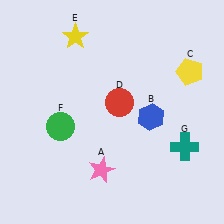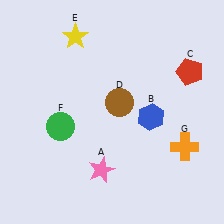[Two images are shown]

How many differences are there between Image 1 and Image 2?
There are 3 differences between the two images.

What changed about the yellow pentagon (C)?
In Image 1, C is yellow. In Image 2, it changed to red.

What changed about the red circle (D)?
In Image 1, D is red. In Image 2, it changed to brown.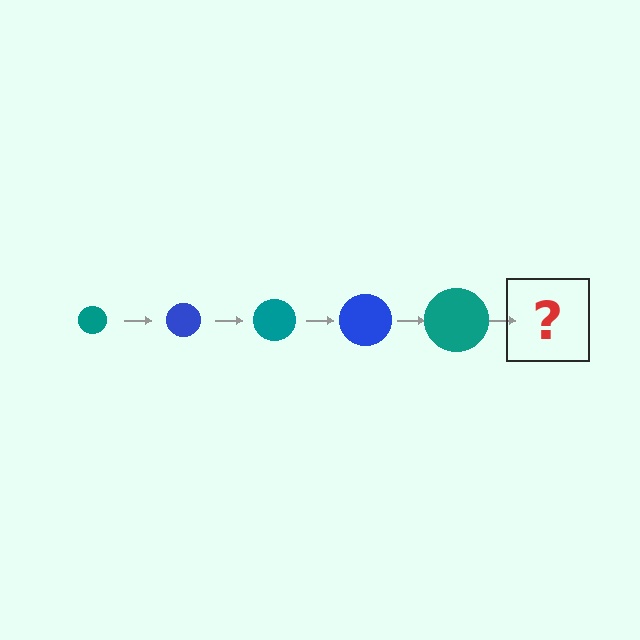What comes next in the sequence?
The next element should be a blue circle, larger than the previous one.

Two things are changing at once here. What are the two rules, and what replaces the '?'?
The two rules are that the circle grows larger each step and the color cycles through teal and blue. The '?' should be a blue circle, larger than the previous one.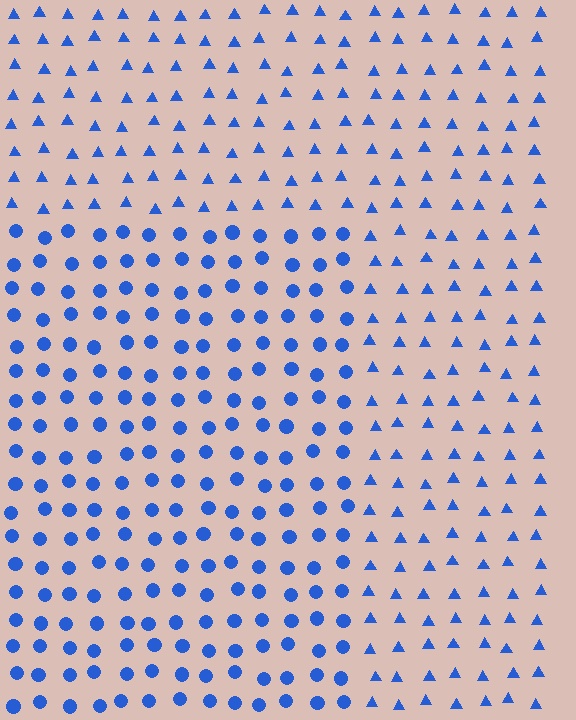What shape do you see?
I see a rectangle.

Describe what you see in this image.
The image is filled with small blue elements arranged in a uniform grid. A rectangle-shaped region contains circles, while the surrounding area contains triangles. The boundary is defined purely by the change in element shape.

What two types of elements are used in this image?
The image uses circles inside the rectangle region and triangles outside it.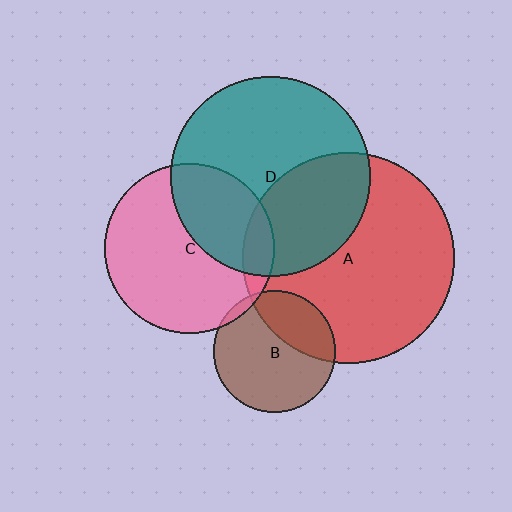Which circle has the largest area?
Circle A (red).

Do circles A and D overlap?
Yes.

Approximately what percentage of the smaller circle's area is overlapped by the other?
Approximately 35%.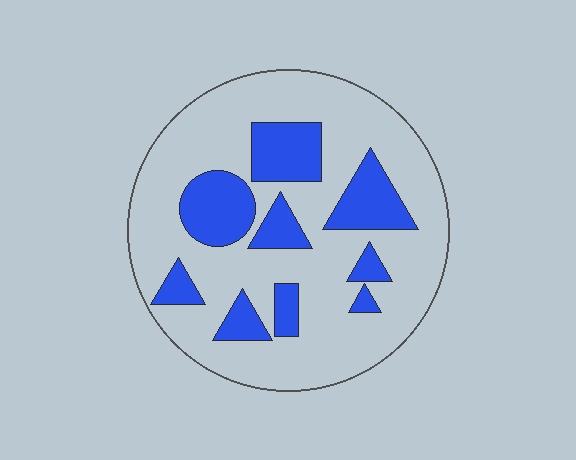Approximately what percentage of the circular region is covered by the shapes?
Approximately 25%.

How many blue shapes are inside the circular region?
9.